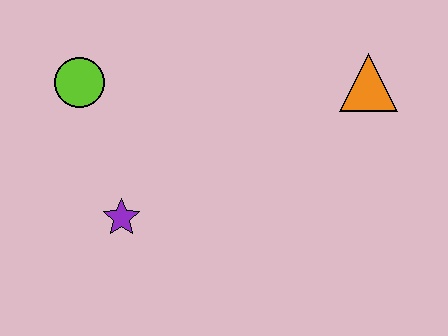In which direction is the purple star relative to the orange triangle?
The purple star is to the left of the orange triangle.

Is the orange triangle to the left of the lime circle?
No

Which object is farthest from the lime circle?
The orange triangle is farthest from the lime circle.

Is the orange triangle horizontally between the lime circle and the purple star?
No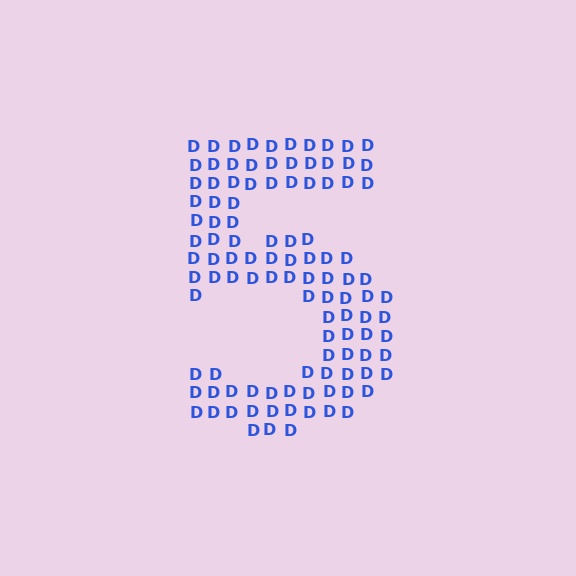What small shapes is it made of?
It is made of small letter D's.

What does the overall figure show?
The overall figure shows the digit 5.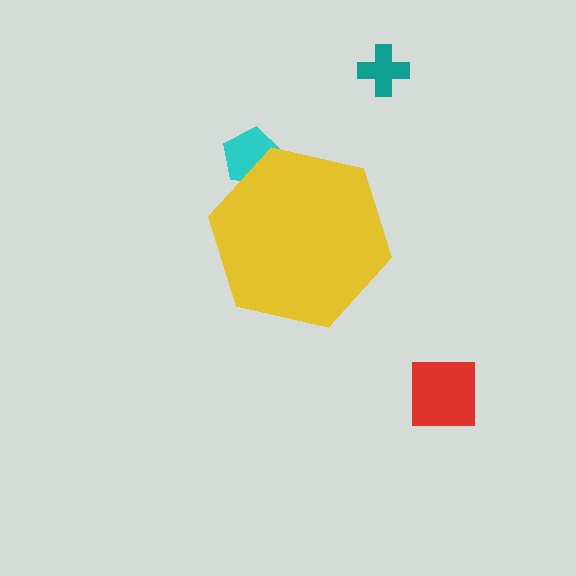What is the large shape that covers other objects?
A yellow hexagon.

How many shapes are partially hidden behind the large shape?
1 shape is partially hidden.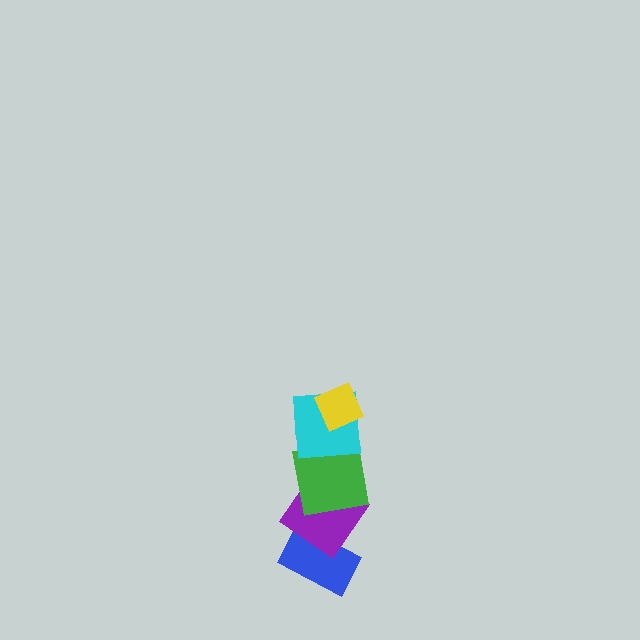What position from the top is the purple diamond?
The purple diamond is 4th from the top.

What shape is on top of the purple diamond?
The green square is on top of the purple diamond.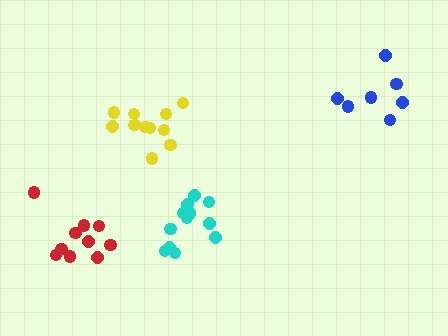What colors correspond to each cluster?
The clusters are colored: blue, yellow, cyan, red.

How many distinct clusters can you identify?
There are 4 distinct clusters.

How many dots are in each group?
Group 1: 7 dots, Group 2: 11 dots, Group 3: 12 dots, Group 4: 10 dots (40 total).